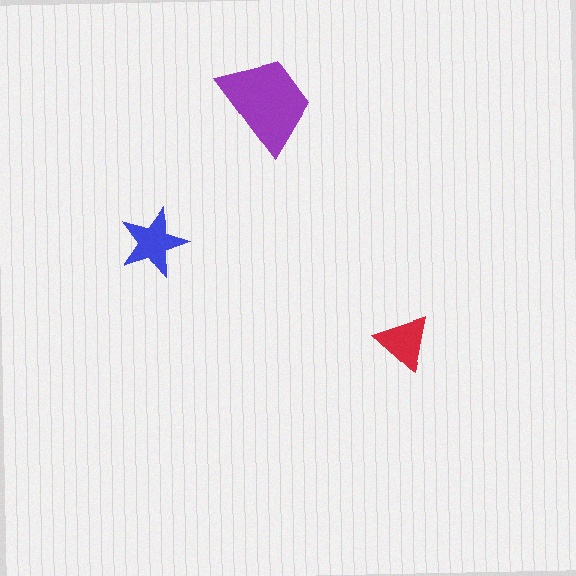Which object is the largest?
The purple trapezoid.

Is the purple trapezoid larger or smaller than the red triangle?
Larger.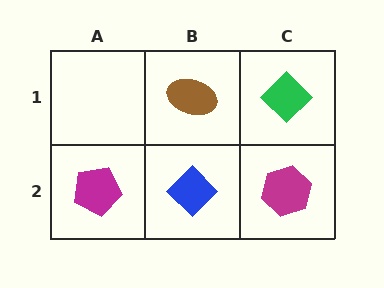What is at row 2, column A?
A magenta pentagon.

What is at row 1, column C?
A green diamond.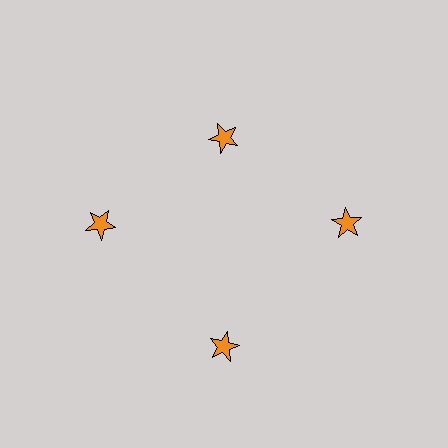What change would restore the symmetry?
The symmetry would be restored by moving it outward, back onto the ring so that all 4 stars sit at equal angles and equal distance from the center.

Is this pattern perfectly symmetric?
No. The 4 orange stars are arranged in a ring, but one element near the 12 o'clock position is pulled inward toward the center, breaking the 4-fold rotational symmetry.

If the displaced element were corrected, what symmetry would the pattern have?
It would have 4-fold rotational symmetry — the pattern would map onto itself every 90 degrees.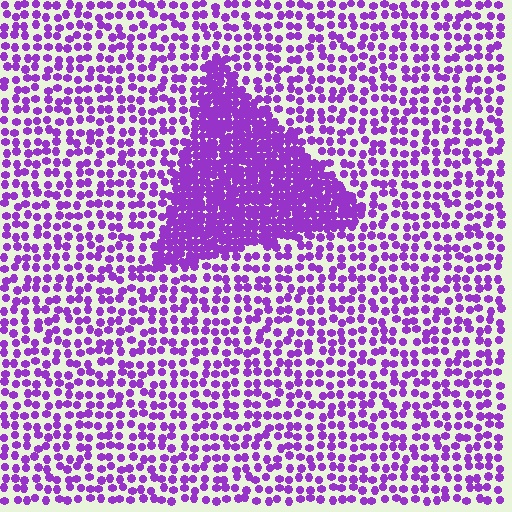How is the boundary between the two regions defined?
The boundary is defined by a change in element density (approximately 2.5x ratio). All elements are the same color, size, and shape.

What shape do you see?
I see a triangle.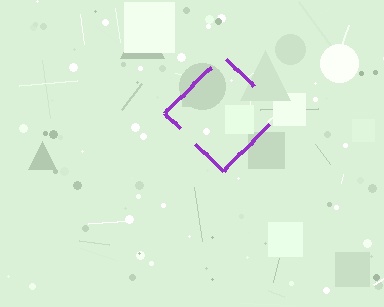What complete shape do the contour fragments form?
The contour fragments form a diamond.